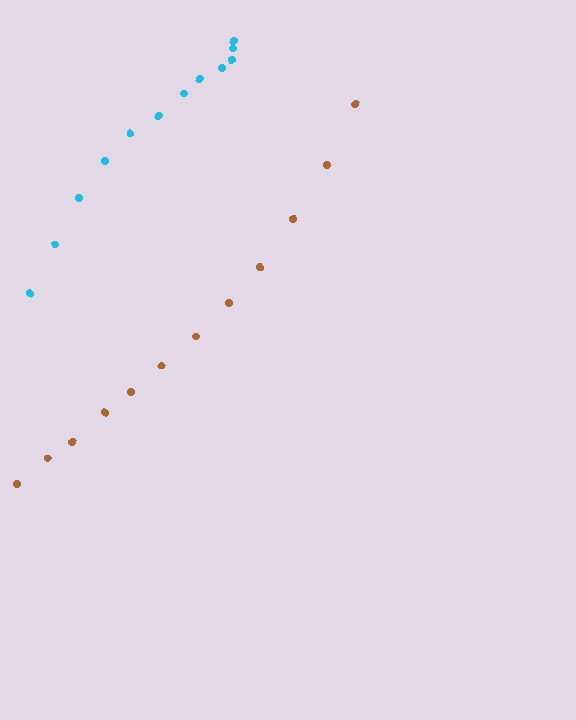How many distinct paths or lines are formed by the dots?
There are 2 distinct paths.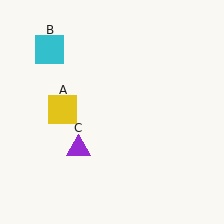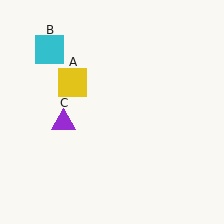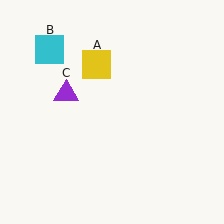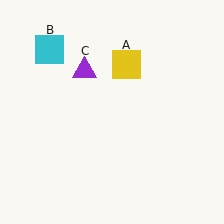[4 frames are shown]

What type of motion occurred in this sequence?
The yellow square (object A), purple triangle (object C) rotated clockwise around the center of the scene.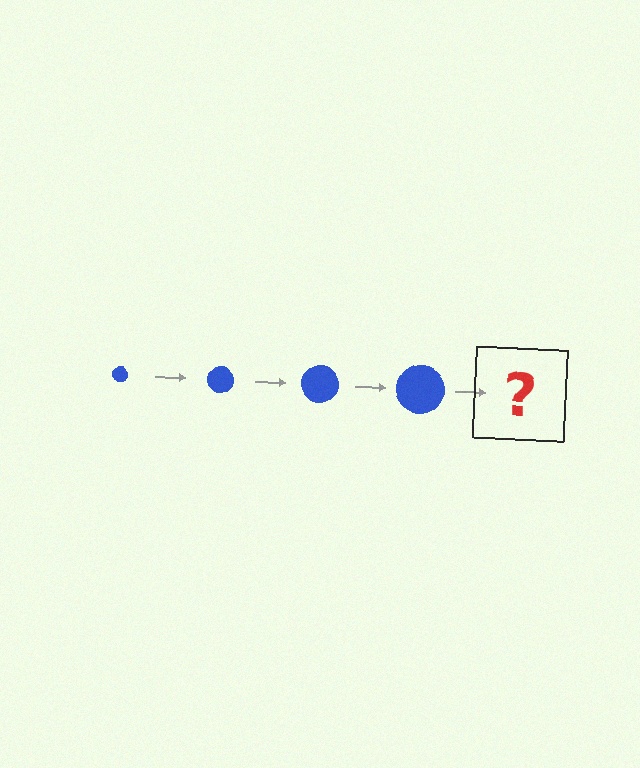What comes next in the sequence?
The next element should be a blue circle, larger than the previous one.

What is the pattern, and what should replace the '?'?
The pattern is that the circle gets progressively larger each step. The '?' should be a blue circle, larger than the previous one.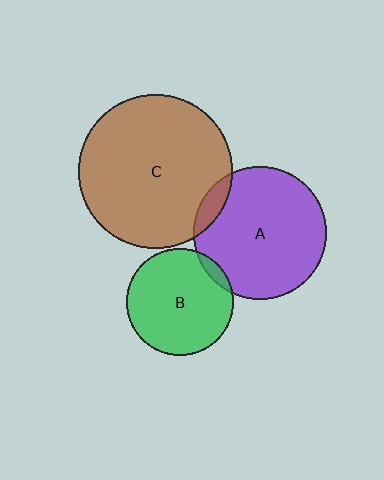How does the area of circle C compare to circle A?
Approximately 1.3 times.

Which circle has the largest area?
Circle C (brown).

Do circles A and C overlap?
Yes.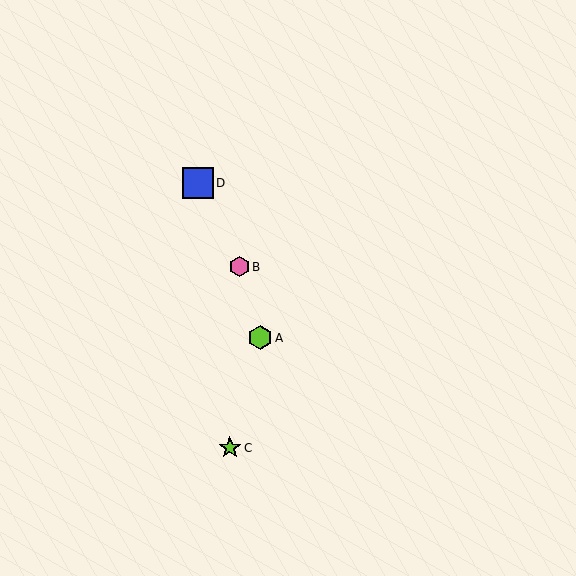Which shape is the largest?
The blue square (labeled D) is the largest.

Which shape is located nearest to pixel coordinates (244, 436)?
The lime star (labeled C) at (230, 448) is nearest to that location.